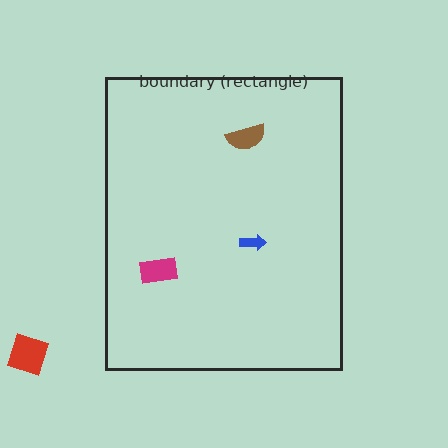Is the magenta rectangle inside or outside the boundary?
Inside.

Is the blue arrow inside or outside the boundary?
Inside.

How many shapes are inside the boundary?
3 inside, 1 outside.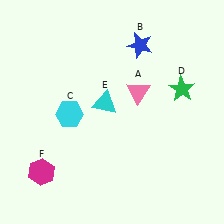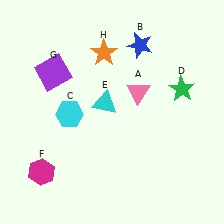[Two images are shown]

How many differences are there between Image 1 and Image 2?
There are 2 differences between the two images.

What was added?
A purple square (G), an orange star (H) were added in Image 2.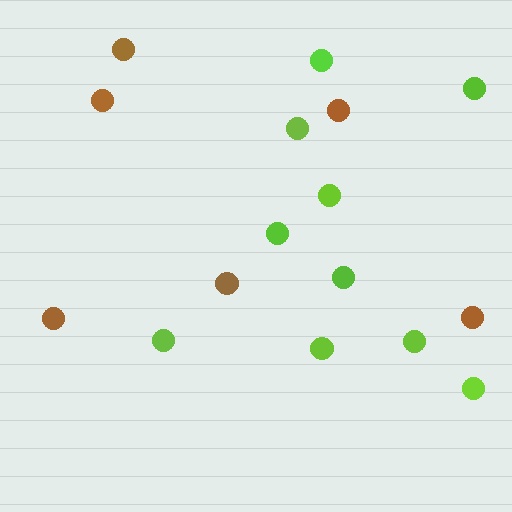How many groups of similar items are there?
There are 2 groups: one group of brown circles (6) and one group of lime circles (10).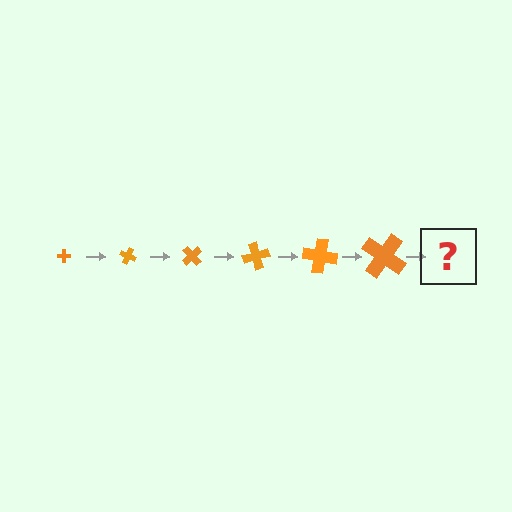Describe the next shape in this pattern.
It should be a cross, larger than the previous one and rotated 150 degrees from the start.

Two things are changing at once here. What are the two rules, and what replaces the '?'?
The two rules are that the cross grows larger each step and it rotates 25 degrees each step. The '?' should be a cross, larger than the previous one and rotated 150 degrees from the start.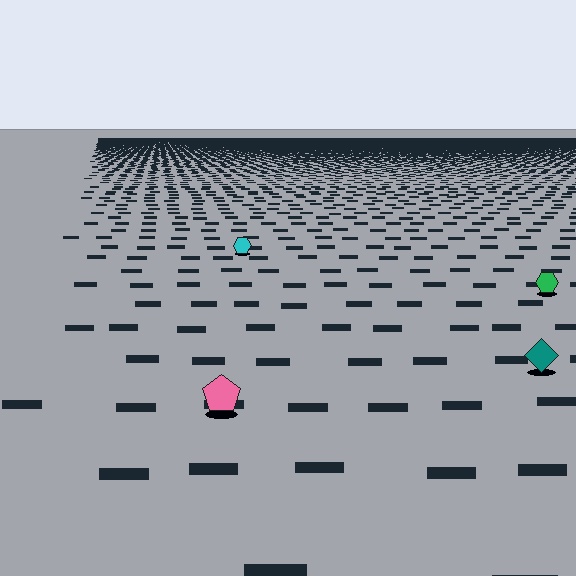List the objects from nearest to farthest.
From nearest to farthest: the pink pentagon, the teal diamond, the green hexagon, the cyan hexagon.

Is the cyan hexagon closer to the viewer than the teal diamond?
No. The teal diamond is closer — you can tell from the texture gradient: the ground texture is coarser near it.